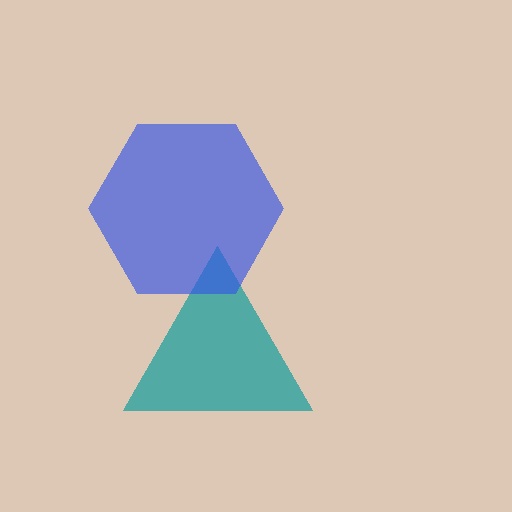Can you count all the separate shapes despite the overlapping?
Yes, there are 2 separate shapes.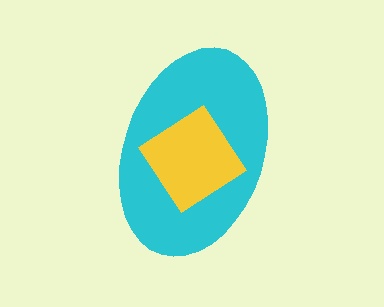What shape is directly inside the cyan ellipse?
The yellow diamond.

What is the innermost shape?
The yellow diamond.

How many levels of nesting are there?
2.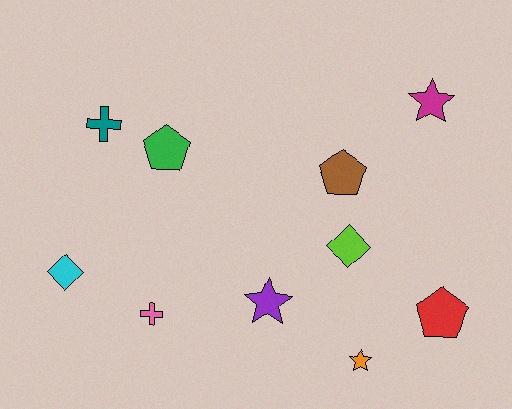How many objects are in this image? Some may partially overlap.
There are 10 objects.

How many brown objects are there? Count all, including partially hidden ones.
There is 1 brown object.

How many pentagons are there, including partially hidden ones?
There are 3 pentagons.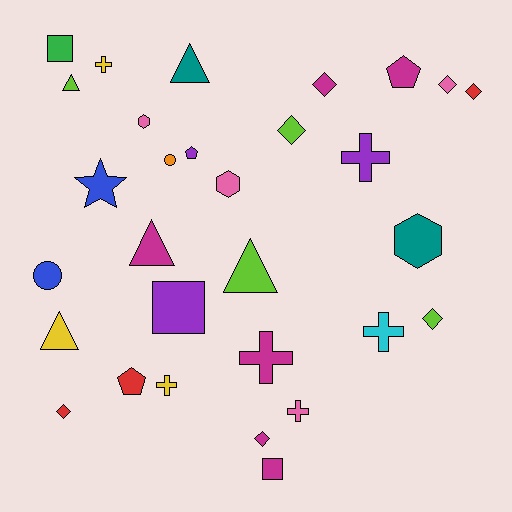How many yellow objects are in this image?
There are 3 yellow objects.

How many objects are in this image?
There are 30 objects.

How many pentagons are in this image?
There are 3 pentagons.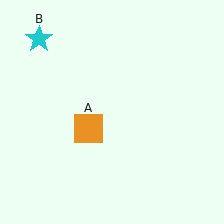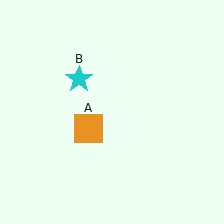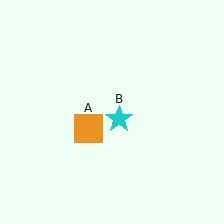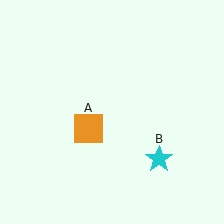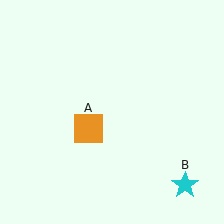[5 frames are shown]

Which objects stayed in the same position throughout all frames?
Orange square (object A) remained stationary.